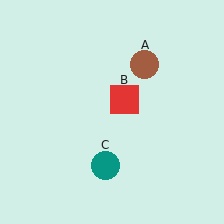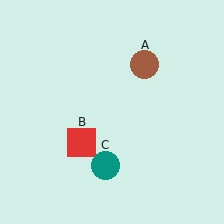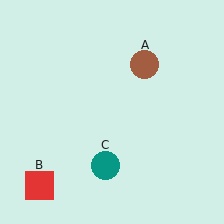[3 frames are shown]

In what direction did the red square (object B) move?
The red square (object B) moved down and to the left.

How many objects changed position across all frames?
1 object changed position: red square (object B).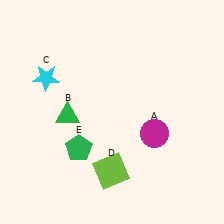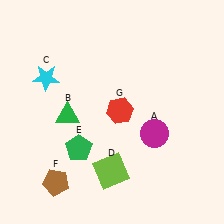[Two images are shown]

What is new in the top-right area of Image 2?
A red hexagon (G) was added in the top-right area of Image 2.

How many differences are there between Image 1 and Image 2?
There are 2 differences between the two images.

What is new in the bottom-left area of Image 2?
A brown pentagon (F) was added in the bottom-left area of Image 2.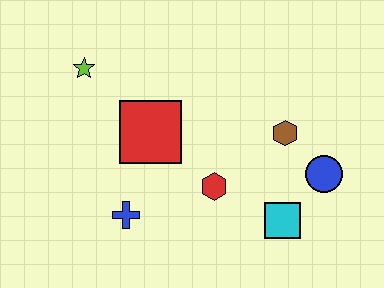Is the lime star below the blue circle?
No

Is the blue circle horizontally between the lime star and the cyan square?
No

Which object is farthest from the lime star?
The blue circle is farthest from the lime star.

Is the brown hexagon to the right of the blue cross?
Yes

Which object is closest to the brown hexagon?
The blue circle is closest to the brown hexagon.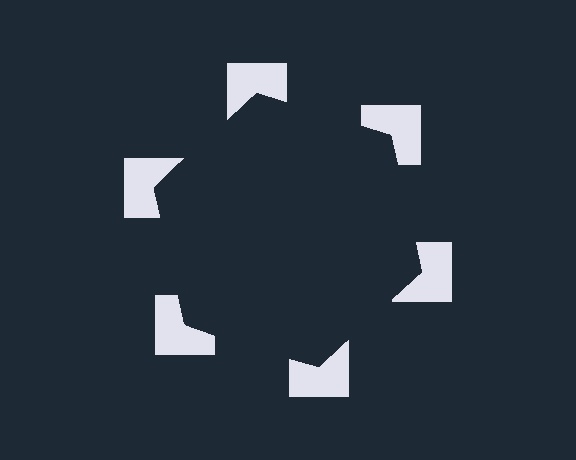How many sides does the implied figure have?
6 sides.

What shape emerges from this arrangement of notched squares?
An illusory hexagon — its edges are inferred from the aligned wedge cuts in the notched squares, not physically drawn.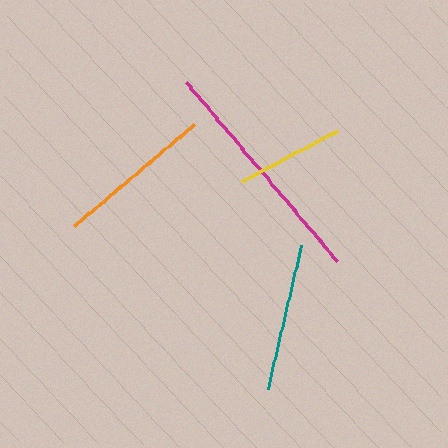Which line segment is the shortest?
The yellow line is the shortest at approximately 108 pixels.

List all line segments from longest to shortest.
From longest to shortest: magenta, orange, teal, yellow.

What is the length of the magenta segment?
The magenta segment is approximately 235 pixels long.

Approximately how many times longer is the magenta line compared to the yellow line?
The magenta line is approximately 2.2 times the length of the yellow line.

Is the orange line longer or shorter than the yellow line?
The orange line is longer than the yellow line.